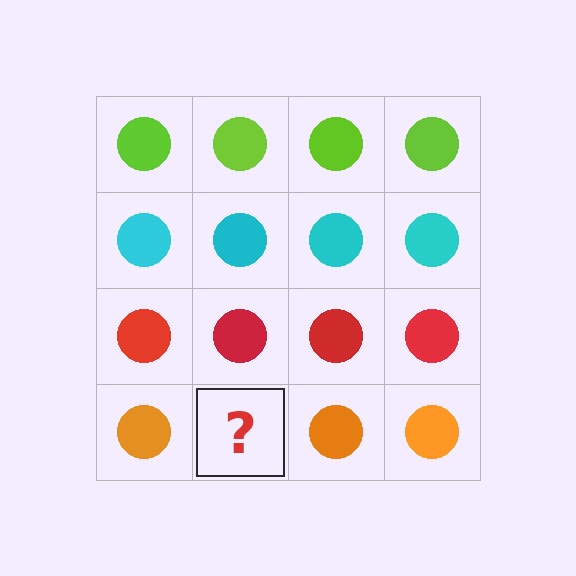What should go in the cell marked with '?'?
The missing cell should contain an orange circle.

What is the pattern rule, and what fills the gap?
The rule is that each row has a consistent color. The gap should be filled with an orange circle.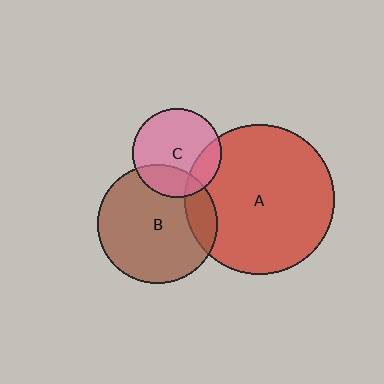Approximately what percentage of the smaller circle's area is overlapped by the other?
Approximately 15%.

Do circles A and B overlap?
Yes.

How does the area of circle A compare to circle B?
Approximately 1.6 times.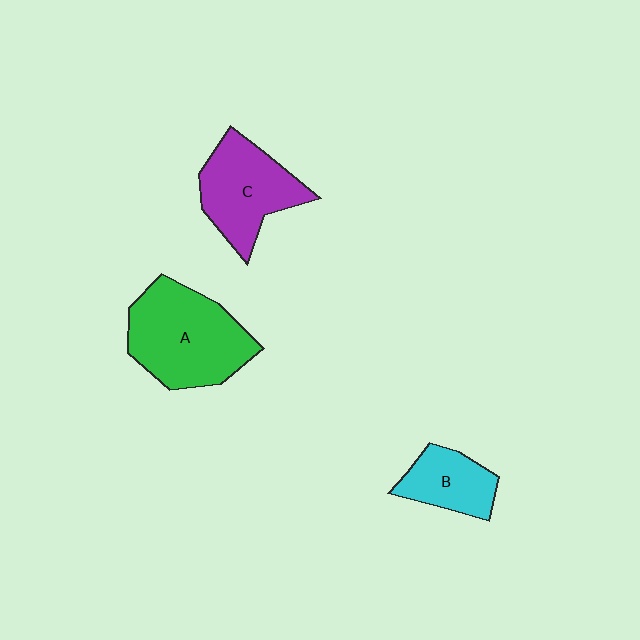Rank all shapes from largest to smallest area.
From largest to smallest: A (green), C (purple), B (cyan).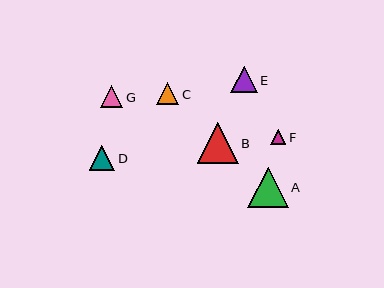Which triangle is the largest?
Triangle B is the largest with a size of approximately 41 pixels.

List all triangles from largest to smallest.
From largest to smallest: B, A, E, D, G, C, F.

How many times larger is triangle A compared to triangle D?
Triangle A is approximately 1.6 times the size of triangle D.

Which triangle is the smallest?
Triangle F is the smallest with a size of approximately 15 pixels.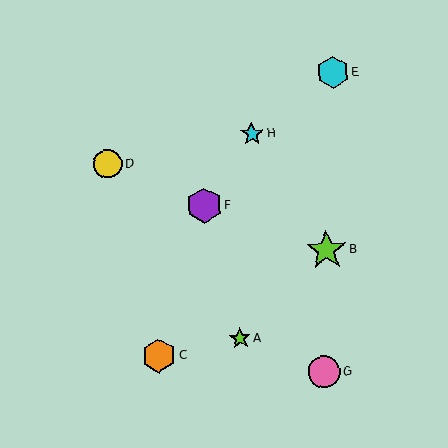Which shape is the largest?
The lime star (labeled B) is the largest.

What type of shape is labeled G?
Shape G is a pink circle.